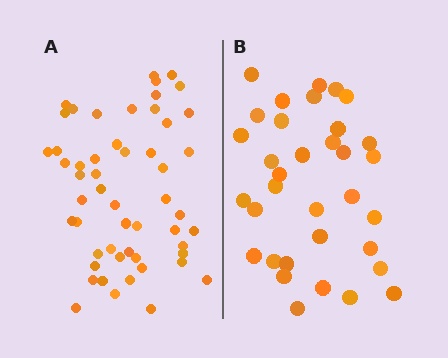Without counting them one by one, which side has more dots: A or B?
Region A (the left region) has more dots.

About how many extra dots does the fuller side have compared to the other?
Region A has approximately 20 more dots than region B.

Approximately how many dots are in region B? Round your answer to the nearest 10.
About 30 dots. (The exact count is 34, which rounds to 30.)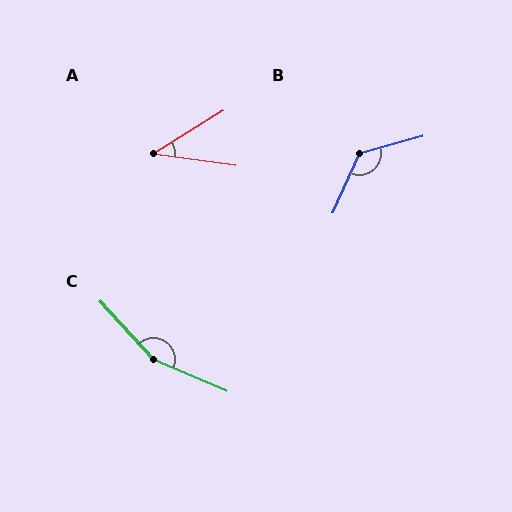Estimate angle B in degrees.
Approximately 129 degrees.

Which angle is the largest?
C, at approximately 155 degrees.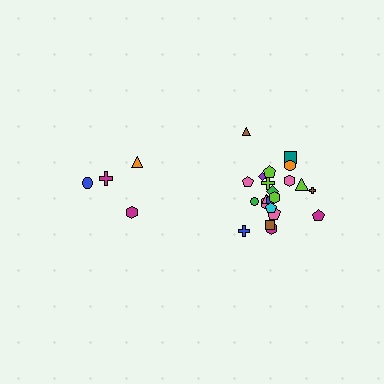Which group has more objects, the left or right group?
The right group.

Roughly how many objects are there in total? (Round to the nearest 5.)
Roughly 25 objects in total.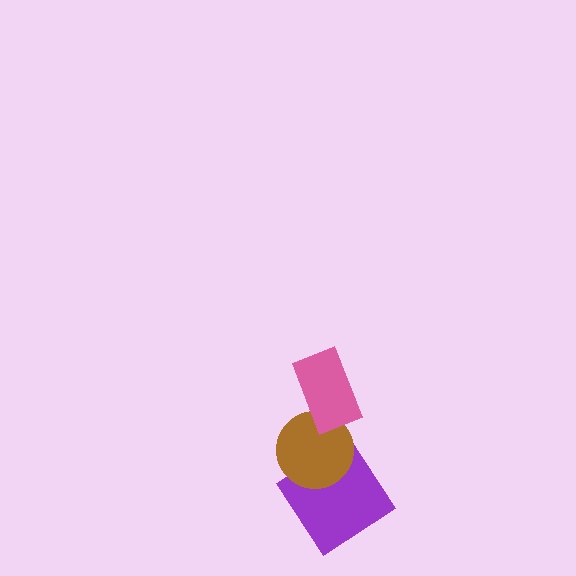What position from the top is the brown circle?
The brown circle is 2nd from the top.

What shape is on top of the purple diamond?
The brown circle is on top of the purple diamond.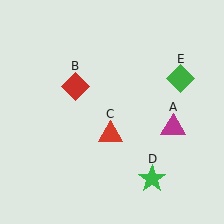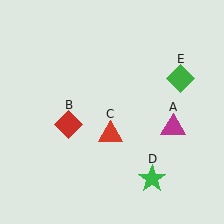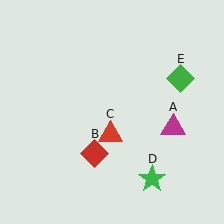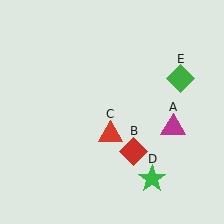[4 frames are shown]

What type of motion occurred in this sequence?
The red diamond (object B) rotated counterclockwise around the center of the scene.